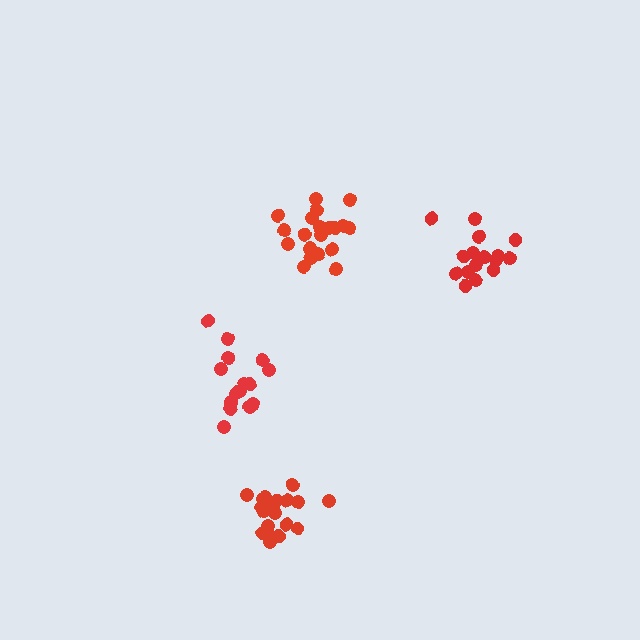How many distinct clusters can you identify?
There are 4 distinct clusters.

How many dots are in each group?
Group 1: 20 dots, Group 2: 21 dots, Group 3: 16 dots, Group 4: 17 dots (74 total).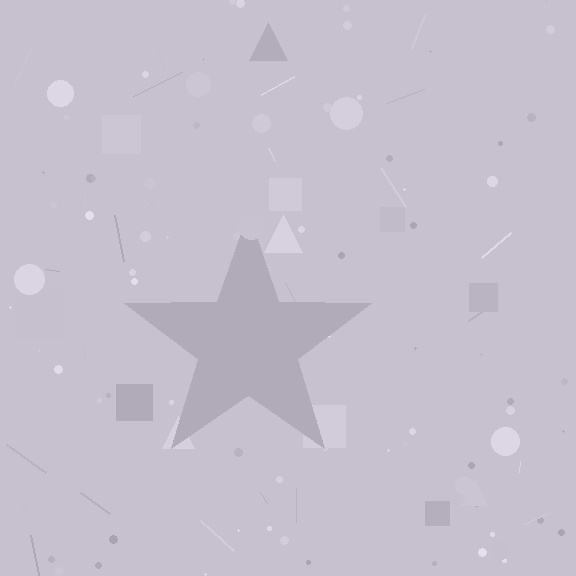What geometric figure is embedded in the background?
A star is embedded in the background.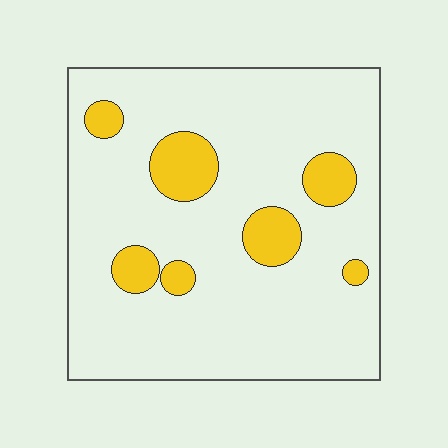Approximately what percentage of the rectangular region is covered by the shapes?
Approximately 15%.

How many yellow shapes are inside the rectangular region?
7.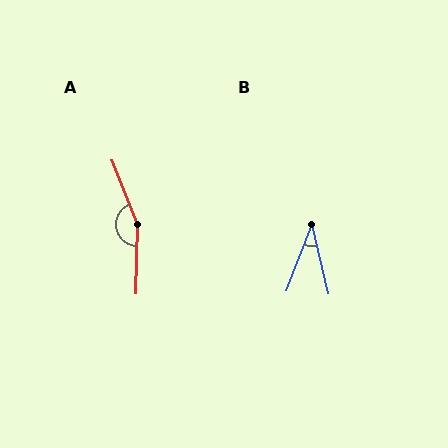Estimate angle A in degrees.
Approximately 157 degrees.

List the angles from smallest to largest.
B (35°), A (157°).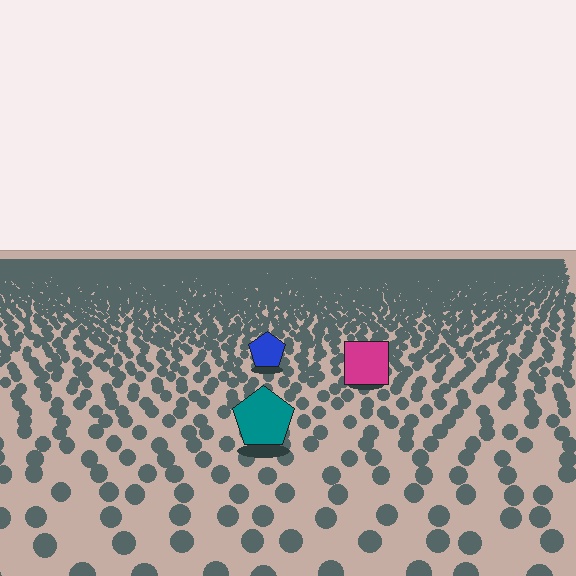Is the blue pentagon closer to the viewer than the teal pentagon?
No. The teal pentagon is closer — you can tell from the texture gradient: the ground texture is coarser near it.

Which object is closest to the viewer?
The teal pentagon is closest. The texture marks near it are larger and more spread out.